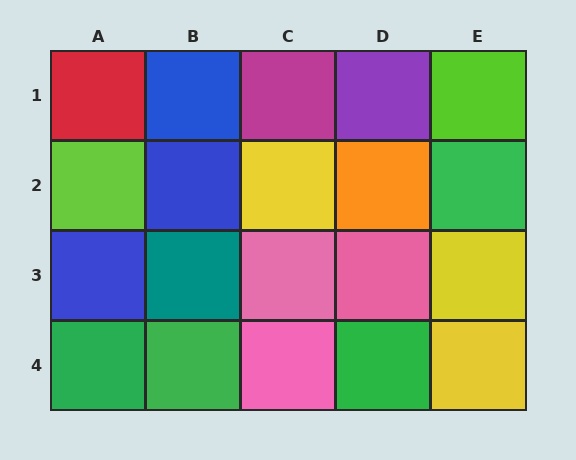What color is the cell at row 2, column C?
Yellow.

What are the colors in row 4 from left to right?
Green, green, pink, green, yellow.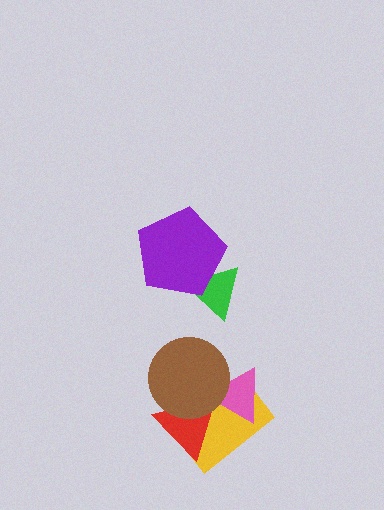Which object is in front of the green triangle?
The purple pentagon is in front of the green triangle.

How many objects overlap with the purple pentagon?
1 object overlaps with the purple pentagon.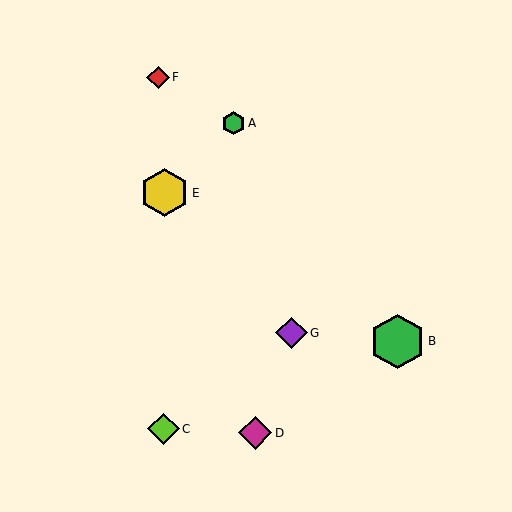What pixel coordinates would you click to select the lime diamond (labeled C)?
Click at (163, 429) to select the lime diamond C.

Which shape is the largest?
The green hexagon (labeled B) is the largest.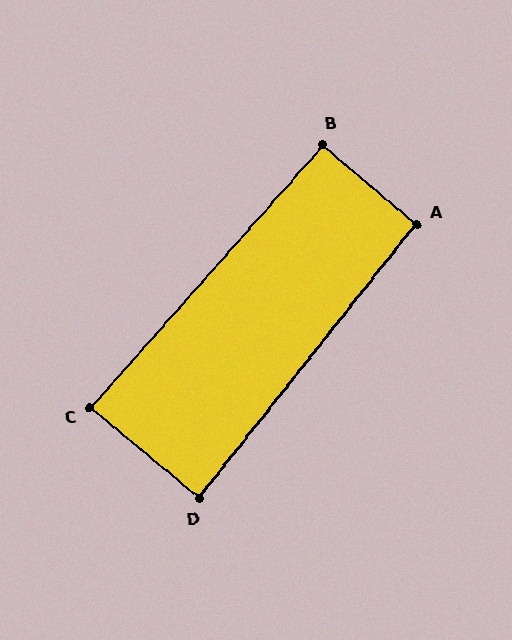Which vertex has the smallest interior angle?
C, at approximately 88 degrees.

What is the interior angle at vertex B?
Approximately 91 degrees (approximately right).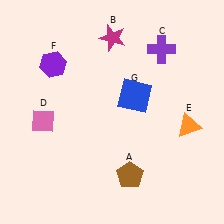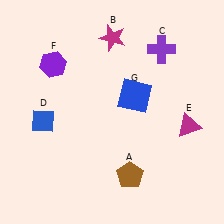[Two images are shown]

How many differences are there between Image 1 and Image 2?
There are 2 differences between the two images.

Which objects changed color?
D changed from pink to blue. E changed from orange to magenta.